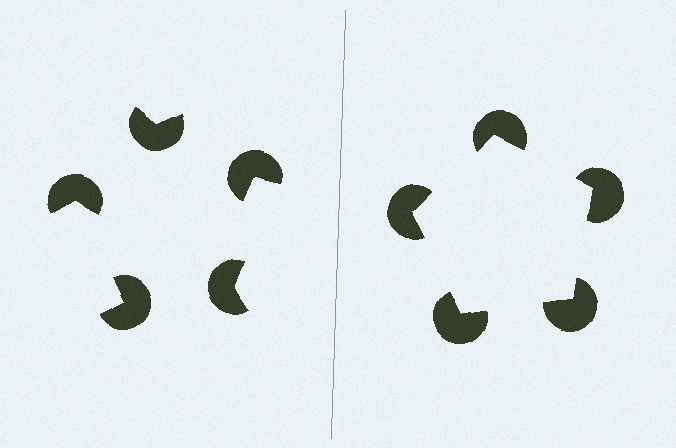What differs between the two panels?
The pac-man discs are positioned identically on both sides; only the wedge orientations differ. On the right they align to a pentagon; on the left they are misaligned.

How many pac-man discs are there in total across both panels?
10 — 5 on each side.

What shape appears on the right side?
An illusory pentagon.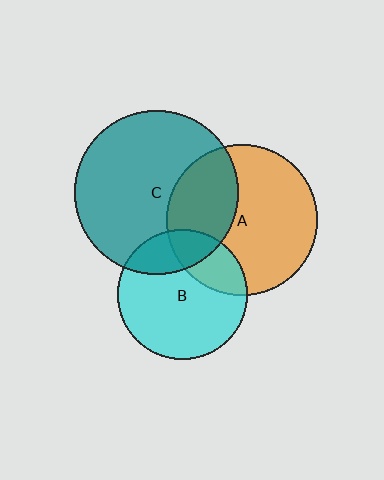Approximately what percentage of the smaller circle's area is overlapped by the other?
Approximately 25%.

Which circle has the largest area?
Circle C (teal).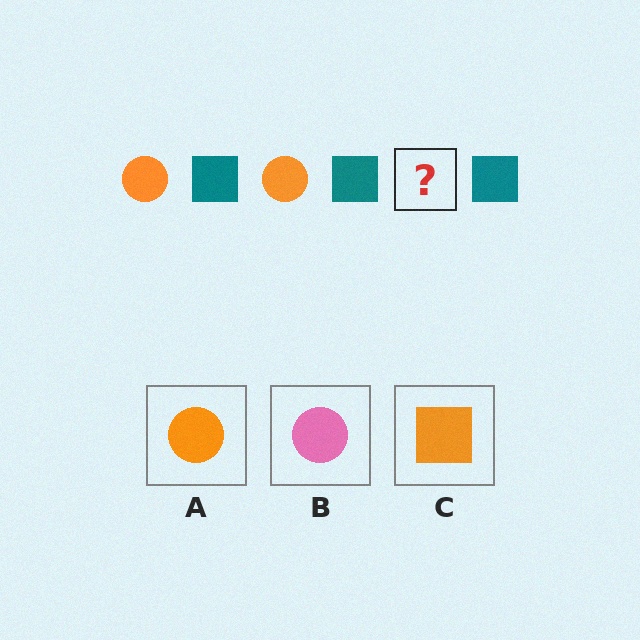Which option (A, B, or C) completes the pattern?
A.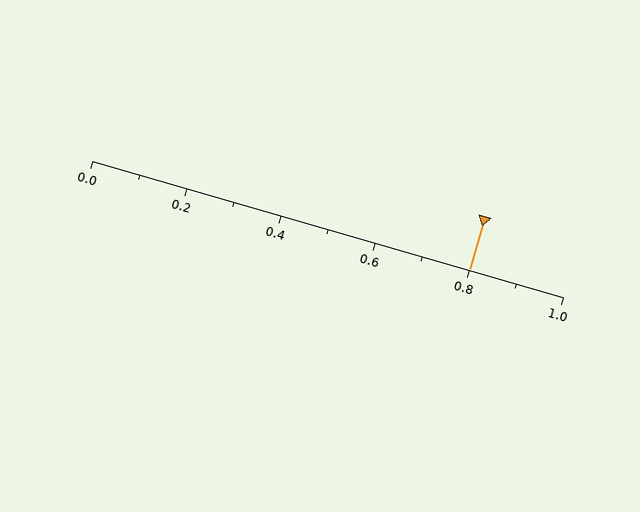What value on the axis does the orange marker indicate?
The marker indicates approximately 0.8.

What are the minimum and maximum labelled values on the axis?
The axis runs from 0.0 to 1.0.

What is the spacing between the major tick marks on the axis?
The major ticks are spaced 0.2 apart.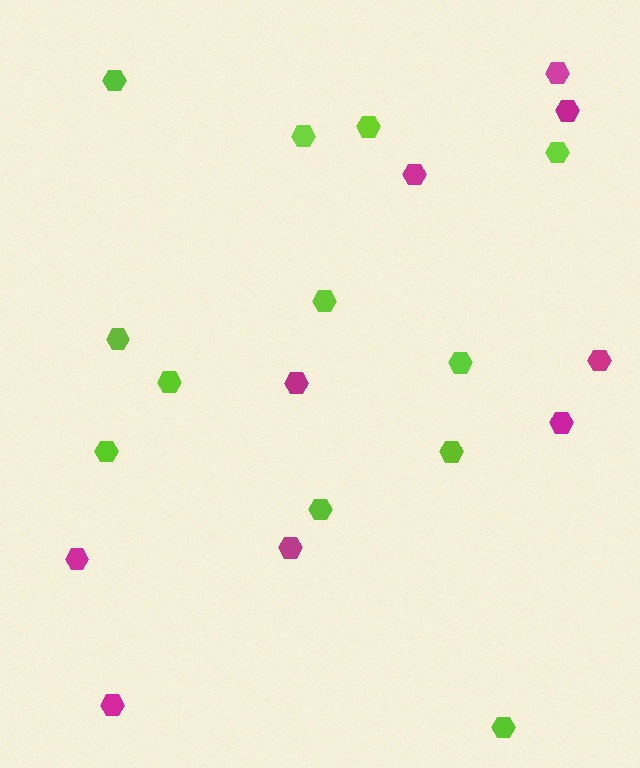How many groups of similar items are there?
There are 2 groups: one group of magenta hexagons (9) and one group of lime hexagons (12).